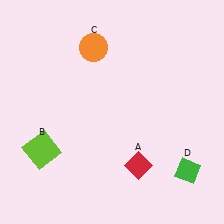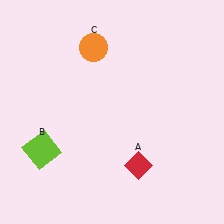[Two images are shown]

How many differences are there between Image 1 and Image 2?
There is 1 difference between the two images.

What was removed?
The green diamond (D) was removed in Image 2.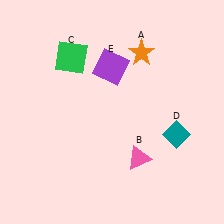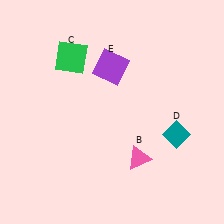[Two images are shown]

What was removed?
The orange star (A) was removed in Image 2.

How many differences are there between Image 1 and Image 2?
There is 1 difference between the two images.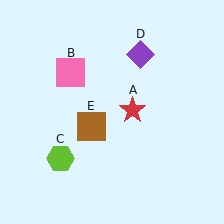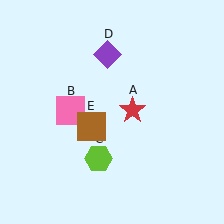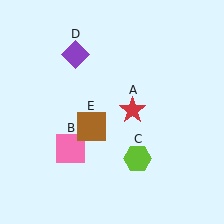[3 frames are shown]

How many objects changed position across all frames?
3 objects changed position: pink square (object B), lime hexagon (object C), purple diamond (object D).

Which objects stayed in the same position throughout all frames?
Red star (object A) and brown square (object E) remained stationary.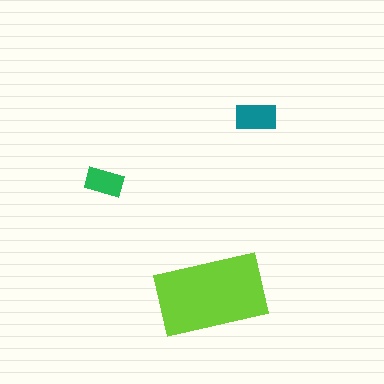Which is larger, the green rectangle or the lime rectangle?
The lime one.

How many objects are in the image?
There are 3 objects in the image.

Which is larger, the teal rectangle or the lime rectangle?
The lime one.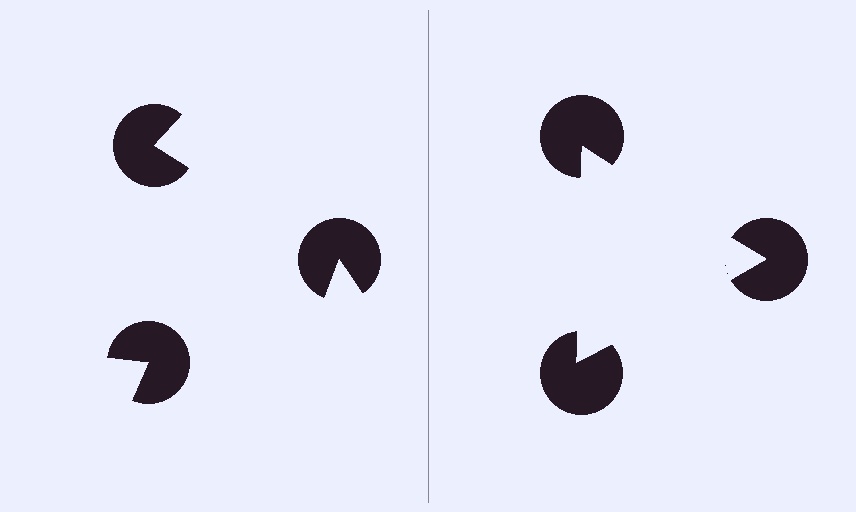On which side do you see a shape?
An illusory triangle appears on the right side. On the left side the wedge cuts are rotated, so no coherent shape forms.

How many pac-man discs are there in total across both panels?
6 — 3 on each side.